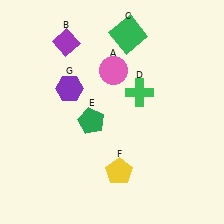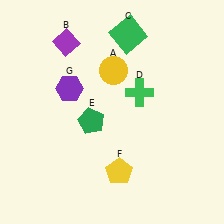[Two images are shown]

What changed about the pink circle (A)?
In Image 1, A is pink. In Image 2, it changed to yellow.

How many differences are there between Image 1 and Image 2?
There is 1 difference between the two images.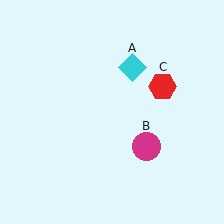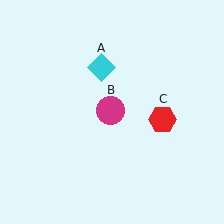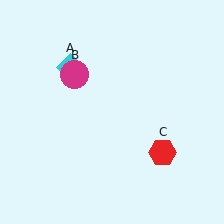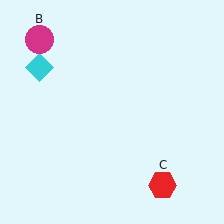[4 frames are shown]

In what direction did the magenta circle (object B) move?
The magenta circle (object B) moved up and to the left.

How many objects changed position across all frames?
3 objects changed position: cyan diamond (object A), magenta circle (object B), red hexagon (object C).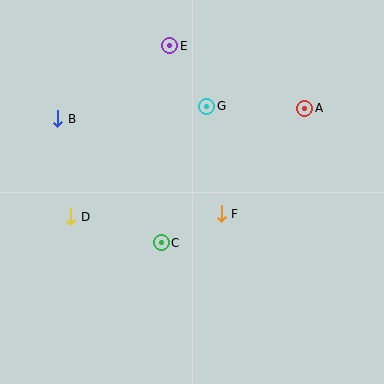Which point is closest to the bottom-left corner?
Point D is closest to the bottom-left corner.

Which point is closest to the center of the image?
Point F at (221, 214) is closest to the center.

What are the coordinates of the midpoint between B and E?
The midpoint between B and E is at (114, 82).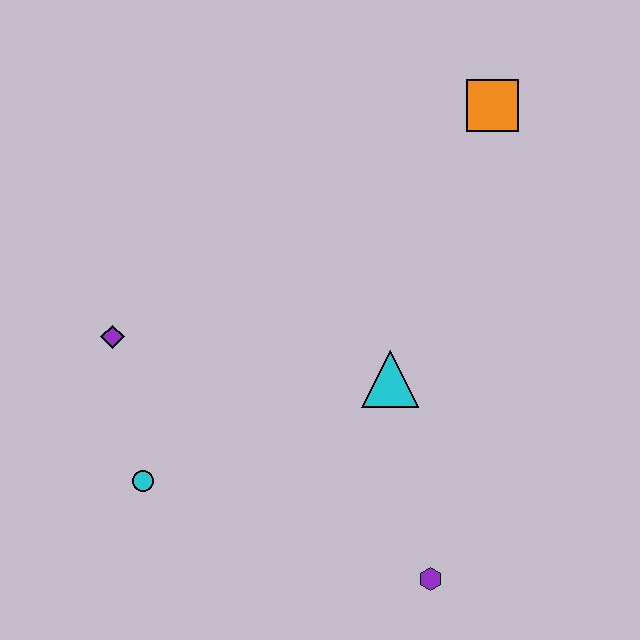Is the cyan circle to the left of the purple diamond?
No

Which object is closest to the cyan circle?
The purple diamond is closest to the cyan circle.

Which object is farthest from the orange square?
The cyan circle is farthest from the orange square.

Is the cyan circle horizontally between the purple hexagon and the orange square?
No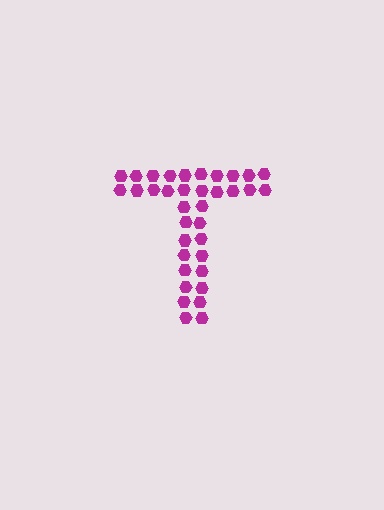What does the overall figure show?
The overall figure shows the letter T.